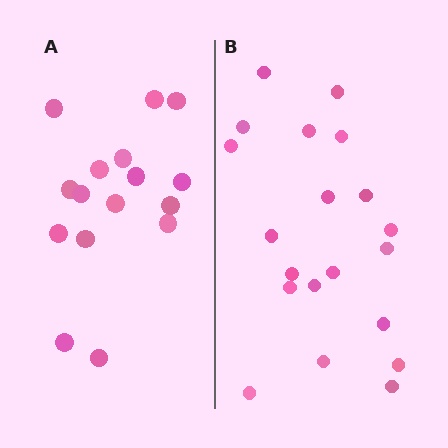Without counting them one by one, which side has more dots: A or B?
Region B (the right region) has more dots.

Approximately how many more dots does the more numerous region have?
Region B has about 4 more dots than region A.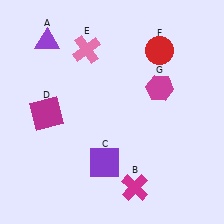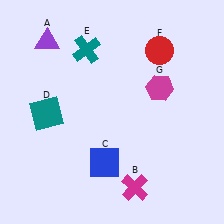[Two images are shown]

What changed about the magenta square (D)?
In Image 1, D is magenta. In Image 2, it changed to teal.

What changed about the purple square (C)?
In Image 1, C is purple. In Image 2, it changed to blue.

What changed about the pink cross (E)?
In Image 1, E is pink. In Image 2, it changed to teal.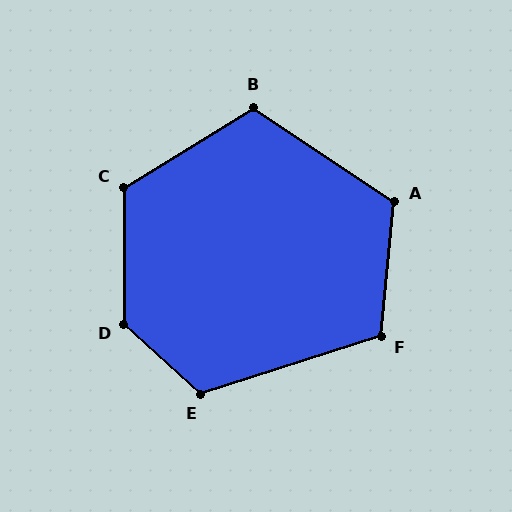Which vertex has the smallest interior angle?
F, at approximately 113 degrees.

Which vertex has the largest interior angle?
D, at approximately 132 degrees.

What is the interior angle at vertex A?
Approximately 118 degrees (obtuse).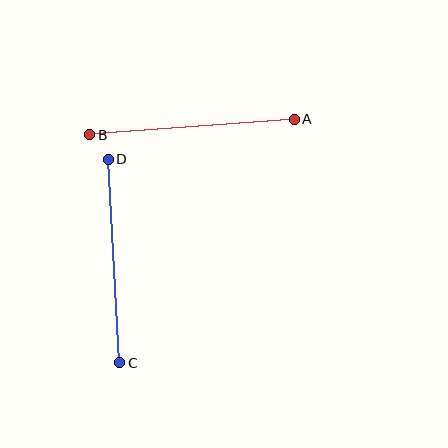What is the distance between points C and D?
The distance is approximately 204 pixels.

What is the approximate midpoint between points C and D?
The midpoint is at approximately (114, 261) pixels.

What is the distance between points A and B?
The distance is approximately 205 pixels.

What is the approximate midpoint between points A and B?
The midpoint is at approximately (192, 127) pixels.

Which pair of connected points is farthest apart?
Points A and B are farthest apart.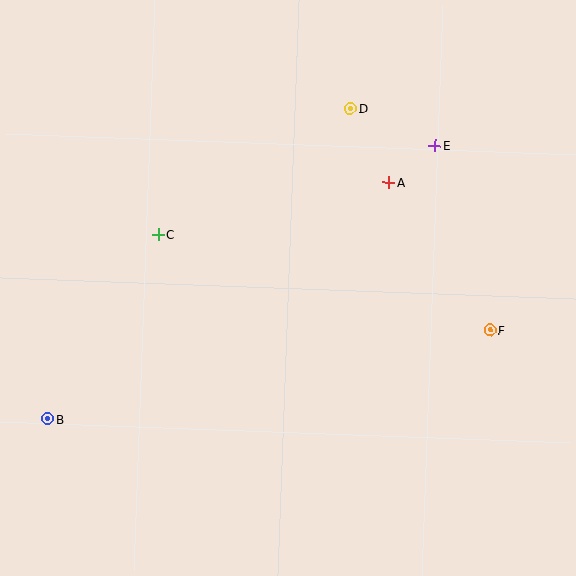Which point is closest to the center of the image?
Point C at (158, 235) is closest to the center.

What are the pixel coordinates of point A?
Point A is at (389, 182).